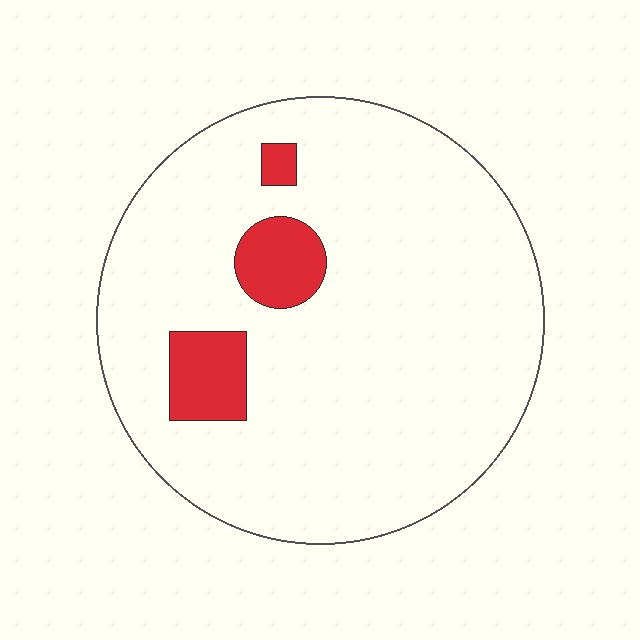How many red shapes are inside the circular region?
3.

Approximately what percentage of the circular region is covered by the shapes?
Approximately 10%.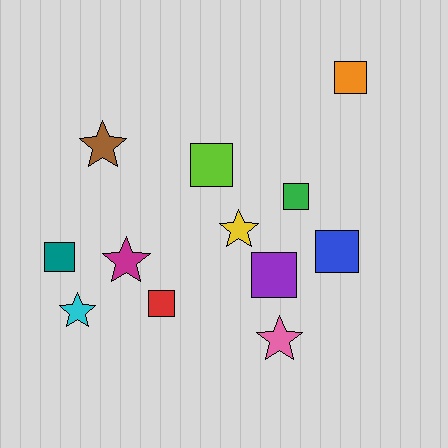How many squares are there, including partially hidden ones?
There are 7 squares.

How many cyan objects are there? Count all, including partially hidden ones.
There is 1 cyan object.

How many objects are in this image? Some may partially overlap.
There are 12 objects.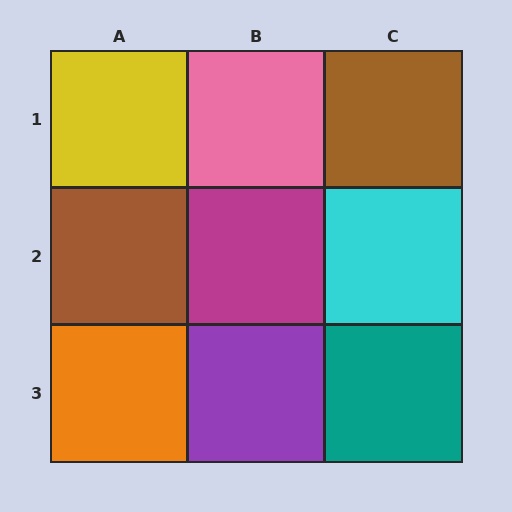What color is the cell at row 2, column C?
Cyan.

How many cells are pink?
1 cell is pink.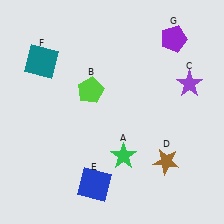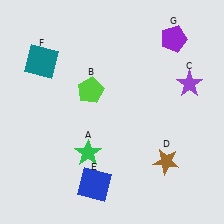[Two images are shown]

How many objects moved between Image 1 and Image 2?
1 object moved between the two images.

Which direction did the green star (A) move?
The green star (A) moved left.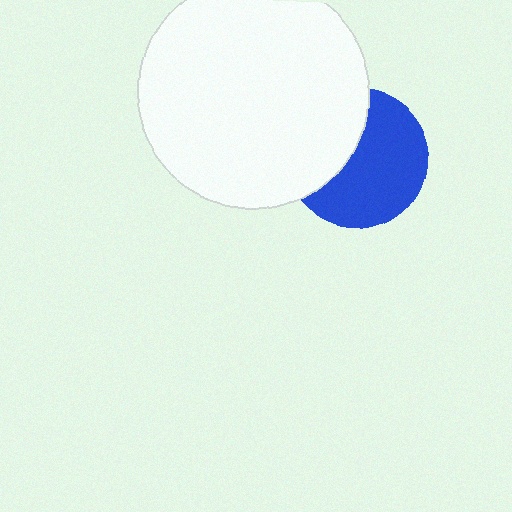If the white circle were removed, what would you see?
You would see the complete blue circle.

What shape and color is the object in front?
The object in front is a white circle.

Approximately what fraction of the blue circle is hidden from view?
Roughly 38% of the blue circle is hidden behind the white circle.